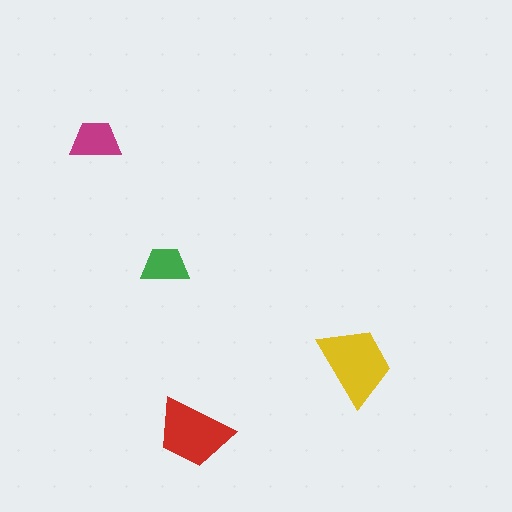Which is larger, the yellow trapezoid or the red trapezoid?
The yellow one.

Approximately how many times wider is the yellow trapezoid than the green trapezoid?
About 1.5 times wider.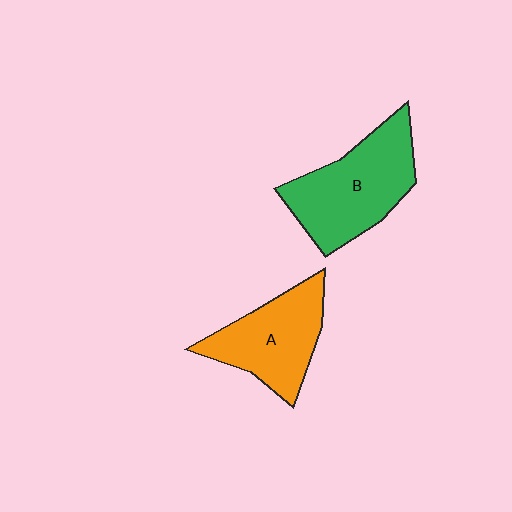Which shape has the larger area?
Shape B (green).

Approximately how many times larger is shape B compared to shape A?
Approximately 1.2 times.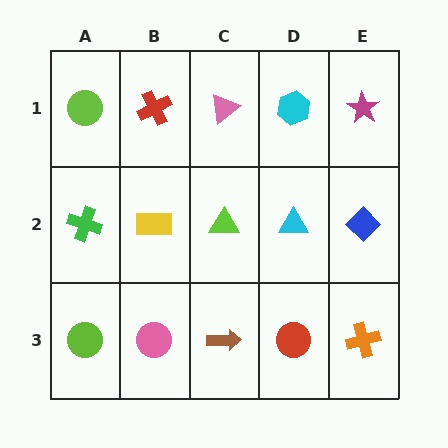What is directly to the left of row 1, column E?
A cyan hexagon.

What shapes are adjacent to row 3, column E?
A blue diamond (row 2, column E), a red circle (row 3, column D).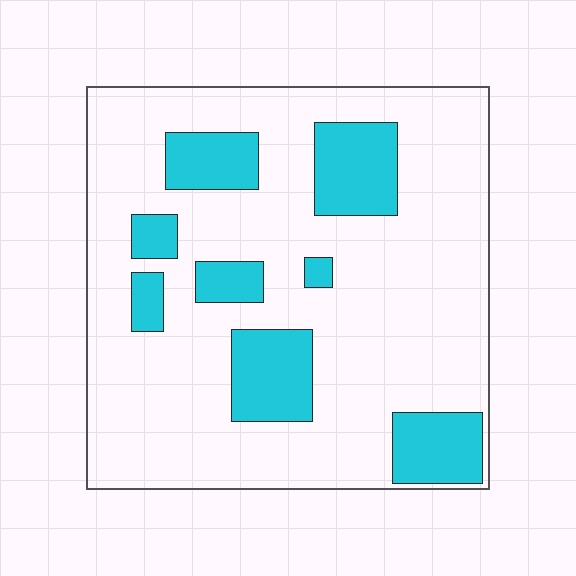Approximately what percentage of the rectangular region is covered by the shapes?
Approximately 20%.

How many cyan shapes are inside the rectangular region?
8.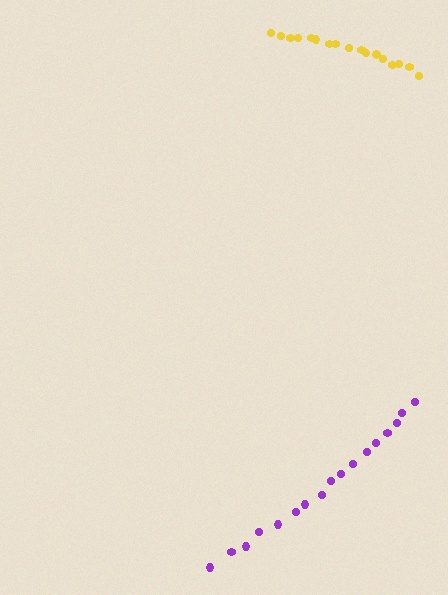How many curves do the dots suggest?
There are 2 distinct paths.